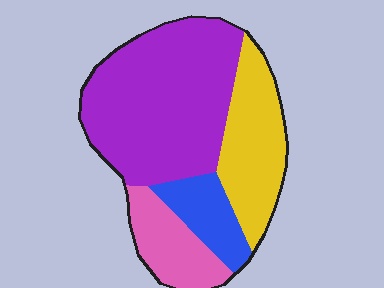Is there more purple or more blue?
Purple.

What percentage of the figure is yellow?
Yellow covers 23% of the figure.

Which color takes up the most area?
Purple, at roughly 50%.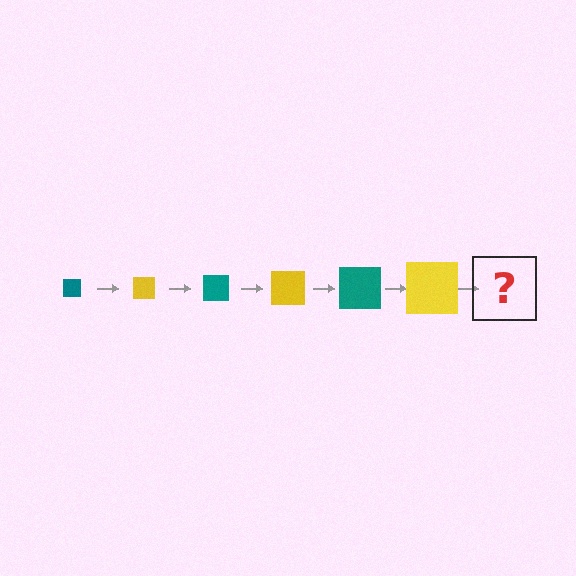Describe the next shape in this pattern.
It should be a teal square, larger than the previous one.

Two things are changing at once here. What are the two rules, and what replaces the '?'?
The two rules are that the square grows larger each step and the color cycles through teal and yellow. The '?' should be a teal square, larger than the previous one.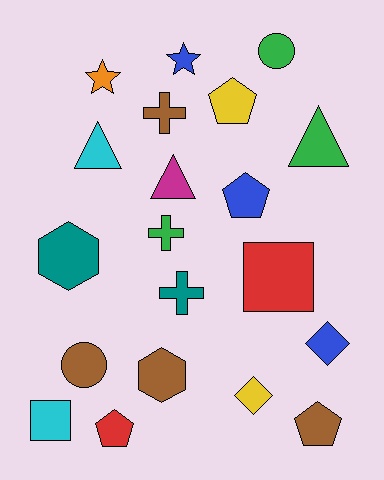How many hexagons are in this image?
There are 2 hexagons.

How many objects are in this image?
There are 20 objects.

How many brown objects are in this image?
There are 4 brown objects.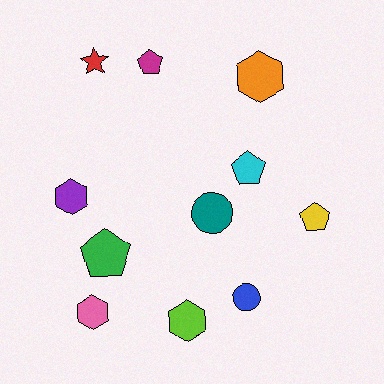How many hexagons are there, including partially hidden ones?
There are 4 hexagons.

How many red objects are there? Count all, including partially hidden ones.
There is 1 red object.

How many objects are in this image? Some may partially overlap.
There are 11 objects.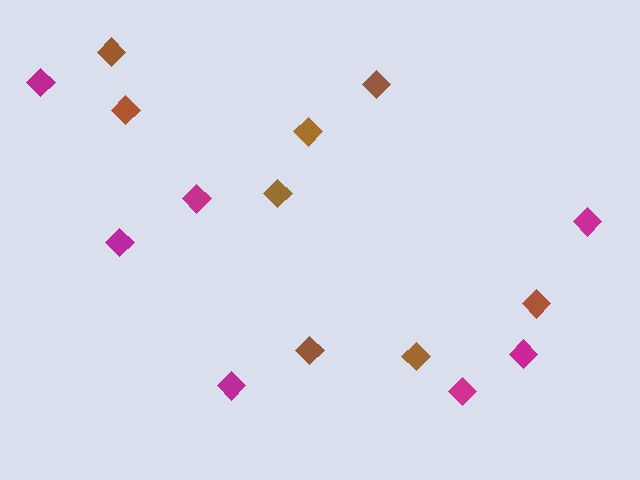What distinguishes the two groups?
There are 2 groups: one group of brown diamonds (8) and one group of magenta diamonds (7).